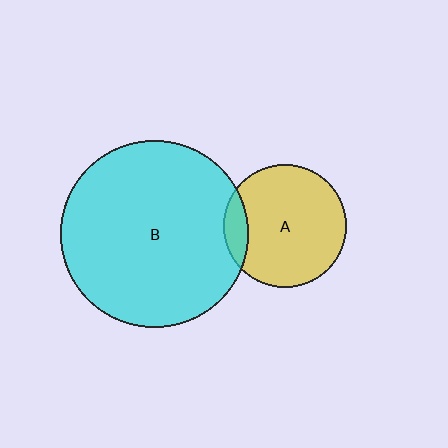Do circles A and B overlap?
Yes.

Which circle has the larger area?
Circle B (cyan).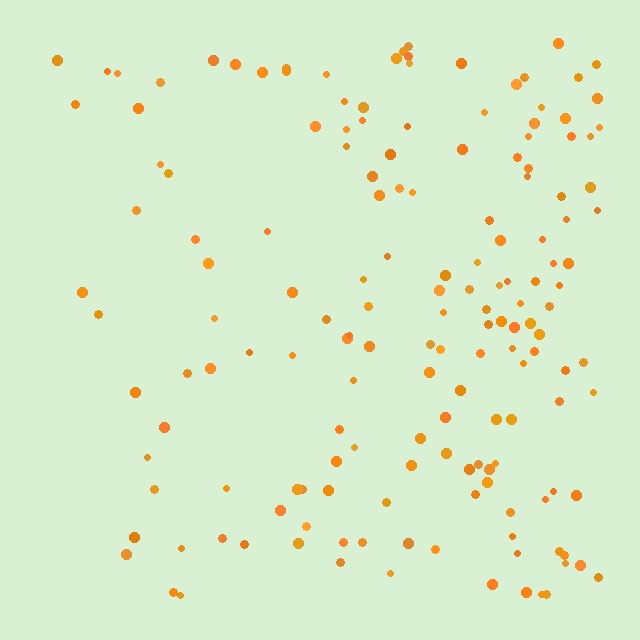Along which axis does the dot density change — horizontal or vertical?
Horizontal.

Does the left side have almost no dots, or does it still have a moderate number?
Still a moderate number, just noticeably fewer than the right.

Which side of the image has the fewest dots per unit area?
The left.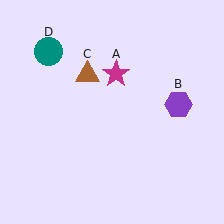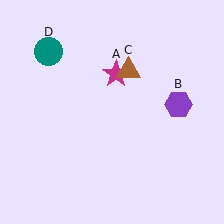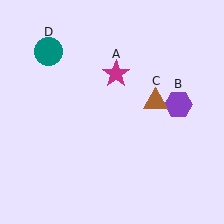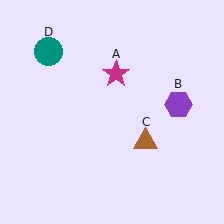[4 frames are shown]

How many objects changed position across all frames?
1 object changed position: brown triangle (object C).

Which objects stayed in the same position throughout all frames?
Magenta star (object A) and purple hexagon (object B) and teal circle (object D) remained stationary.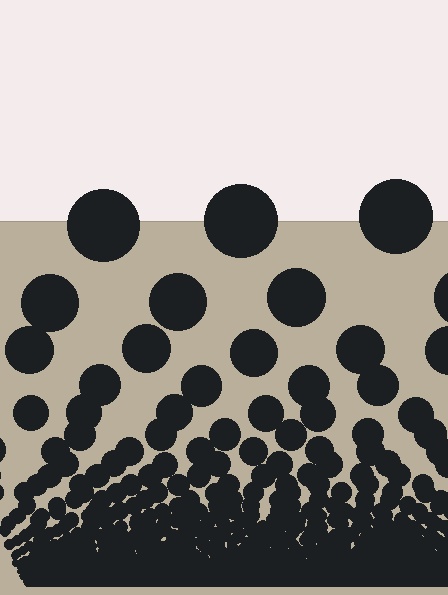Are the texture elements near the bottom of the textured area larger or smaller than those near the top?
Smaller. The gradient is inverted — elements near the bottom are smaller and denser.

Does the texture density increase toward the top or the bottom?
Density increases toward the bottom.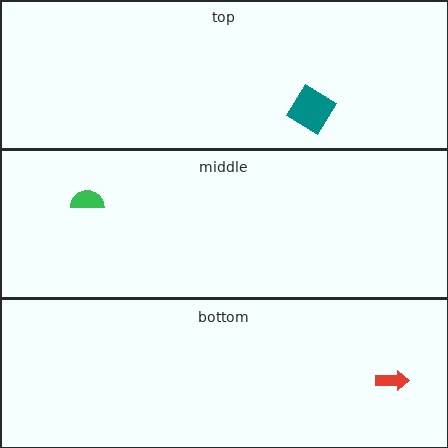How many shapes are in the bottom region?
1.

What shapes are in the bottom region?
The red arrow.